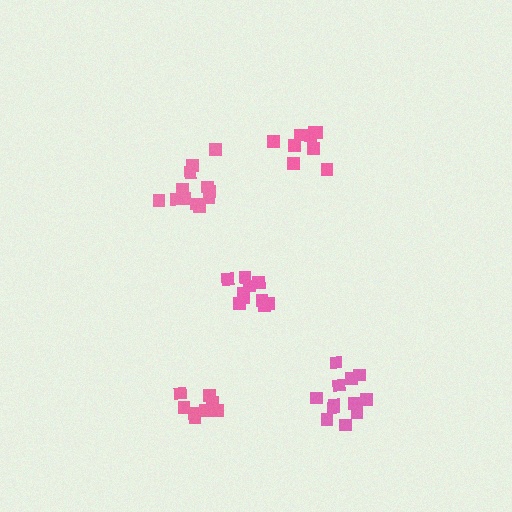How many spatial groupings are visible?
There are 5 spatial groupings.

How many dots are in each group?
Group 1: 8 dots, Group 2: 10 dots, Group 3: 9 dots, Group 4: 12 dots, Group 5: 12 dots (51 total).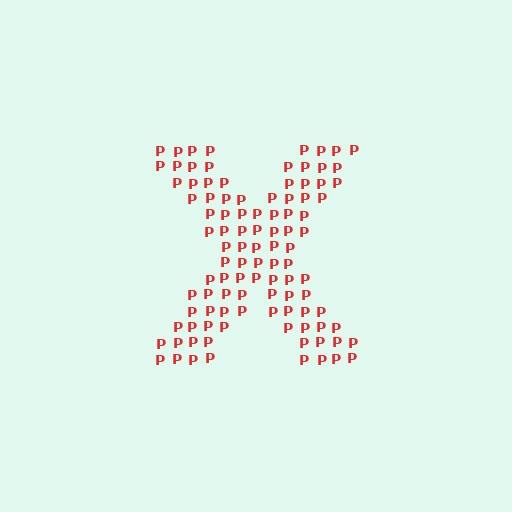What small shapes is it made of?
It is made of small letter P's.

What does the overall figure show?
The overall figure shows the letter X.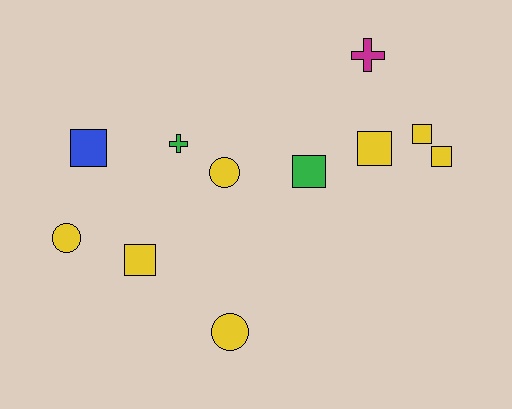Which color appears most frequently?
Yellow, with 7 objects.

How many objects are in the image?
There are 11 objects.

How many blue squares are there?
There is 1 blue square.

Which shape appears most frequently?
Square, with 6 objects.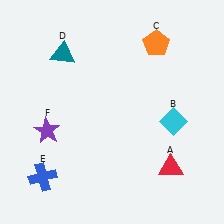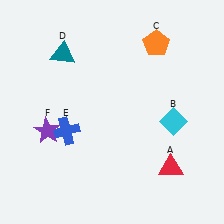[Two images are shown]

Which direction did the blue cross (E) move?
The blue cross (E) moved up.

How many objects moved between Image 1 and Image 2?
1 object moved between the two images.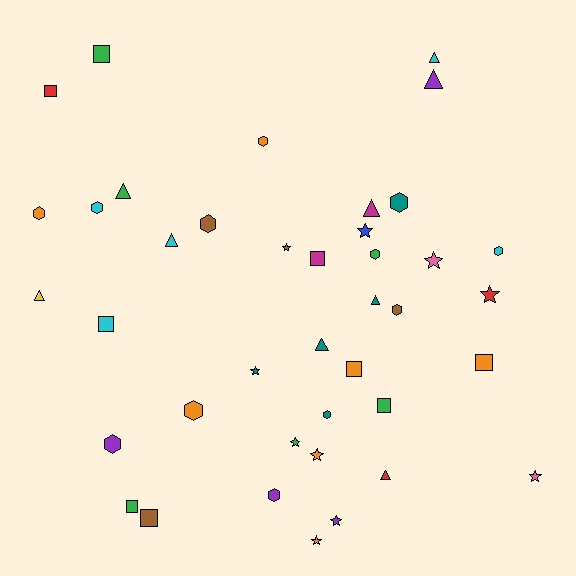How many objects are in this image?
There are 40 objects.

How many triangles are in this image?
There are 9 triangles.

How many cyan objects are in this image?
There are 5 cyan objects.